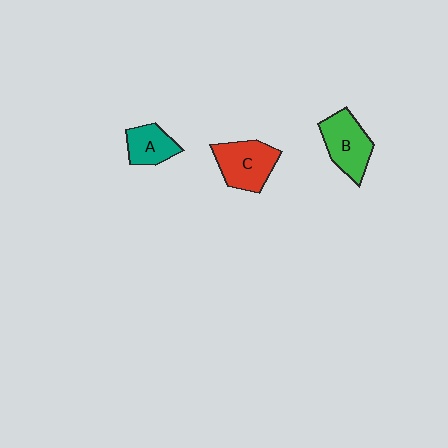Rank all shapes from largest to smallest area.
From largest to smallest: C (red), B (green), A (teal).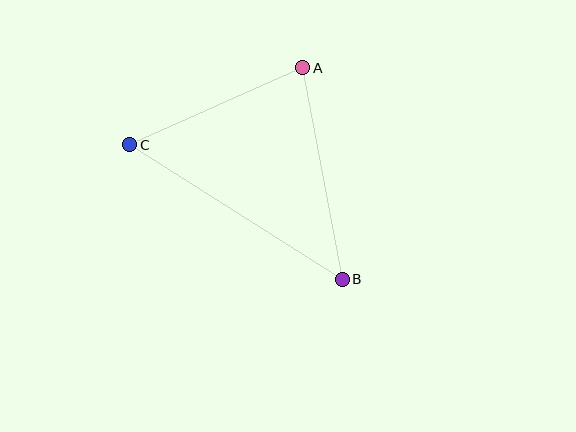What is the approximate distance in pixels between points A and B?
The distance between A and B is approximately 215 pixels.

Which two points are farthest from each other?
Points B and C are farthest from each other.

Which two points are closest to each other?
Points A and C are closest to each other.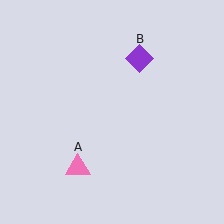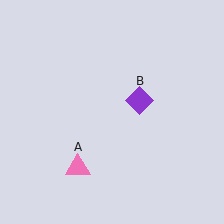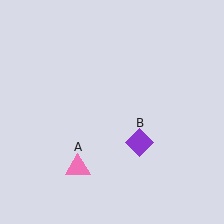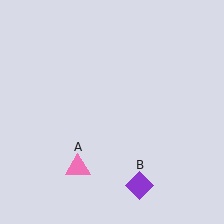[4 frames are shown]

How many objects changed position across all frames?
1 object changed position: purple diamond (object B).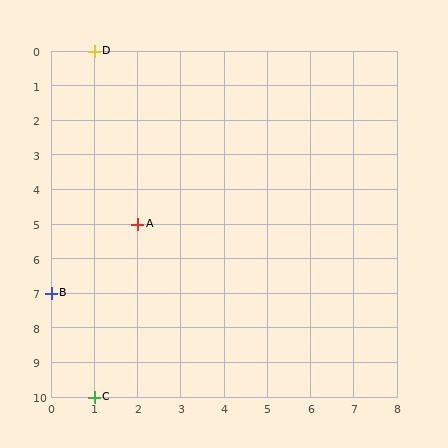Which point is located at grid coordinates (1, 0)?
Point D is at (1, 0).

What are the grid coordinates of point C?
Point C is at grid coordinates (1, 10).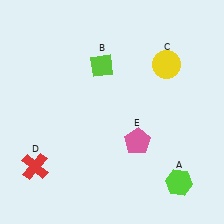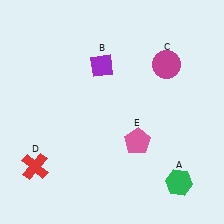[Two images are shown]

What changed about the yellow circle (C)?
In Image 1, C is yellow. In Image 2, it changed to magenta.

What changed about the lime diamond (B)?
In Image 1, B is lime. In Image 2, it changed to purple.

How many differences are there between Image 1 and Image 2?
There are 3 differences between the two images.